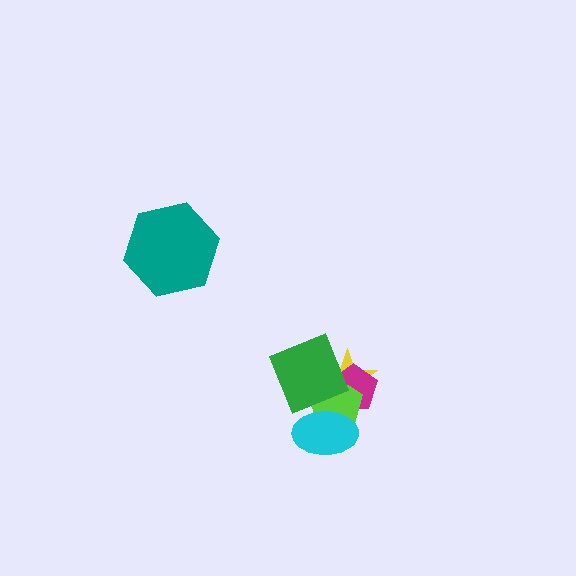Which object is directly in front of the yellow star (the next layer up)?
The magenta pentagon is directly in front of the yellow star.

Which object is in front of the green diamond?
The cyan ellipse is in front of the green diamond.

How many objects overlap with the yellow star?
4 objects overlap with the yellow star.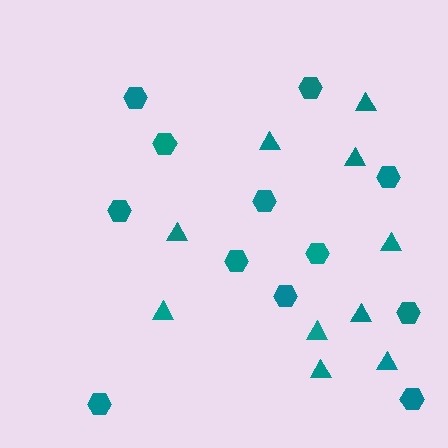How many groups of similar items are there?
There are 2 groups: one group of triangles (10) and one group of hexagons (12).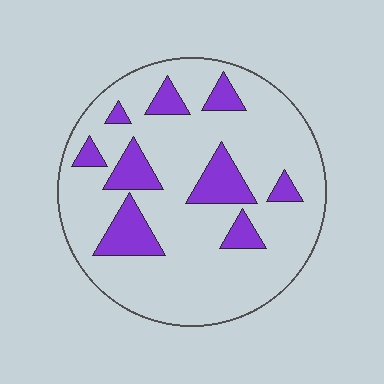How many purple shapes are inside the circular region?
9.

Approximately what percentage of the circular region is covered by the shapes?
Approximately 20%.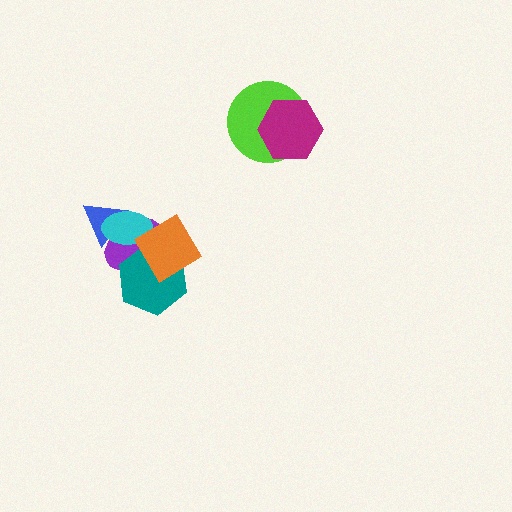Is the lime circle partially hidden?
Yes, it is partially covered by another shape.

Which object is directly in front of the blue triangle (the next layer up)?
The purple ellipse is directly in front of the blue triangle.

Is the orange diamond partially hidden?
No, no other shape covers it.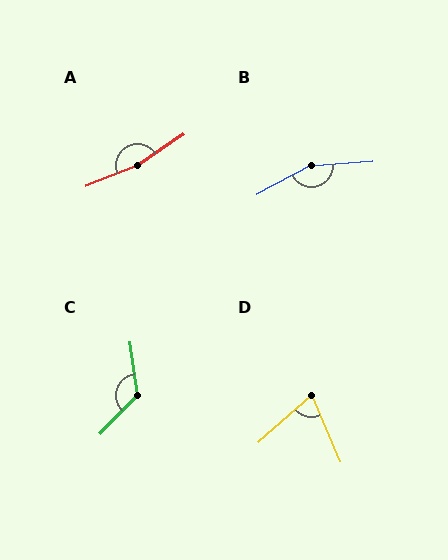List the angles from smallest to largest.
D (71°), C (128°), B (155°), A (168°).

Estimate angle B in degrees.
Approximately 155 degrees.